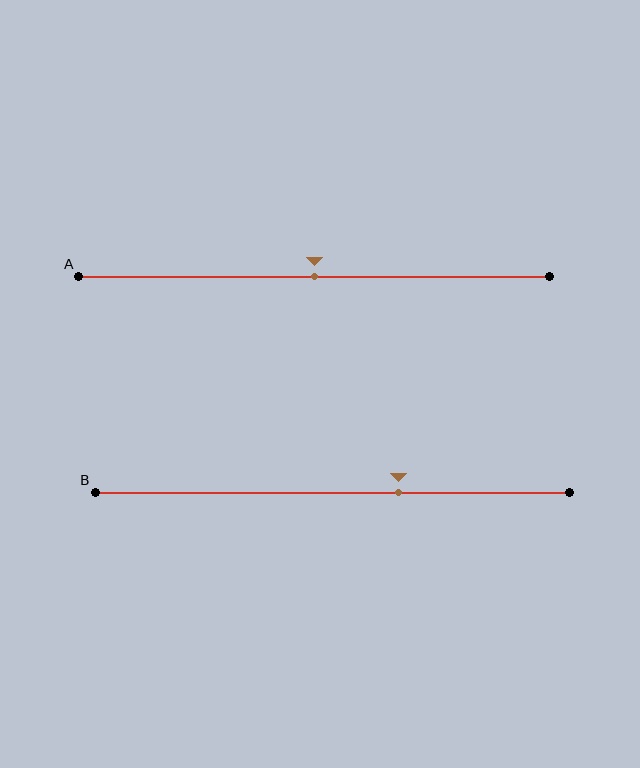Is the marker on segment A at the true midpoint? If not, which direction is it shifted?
Yes, the marker on segment A is at the true midpoint.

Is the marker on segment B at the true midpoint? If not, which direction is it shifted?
No, the marker on segment B is shifted to the right by about 14% of the segment length.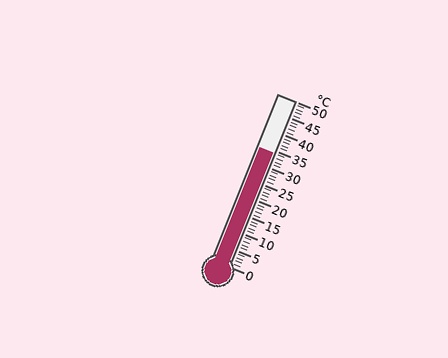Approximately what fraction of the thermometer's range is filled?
The thermometer is filled to approximately 70% of its range.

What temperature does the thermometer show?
The thermometer shows approximately 34°C.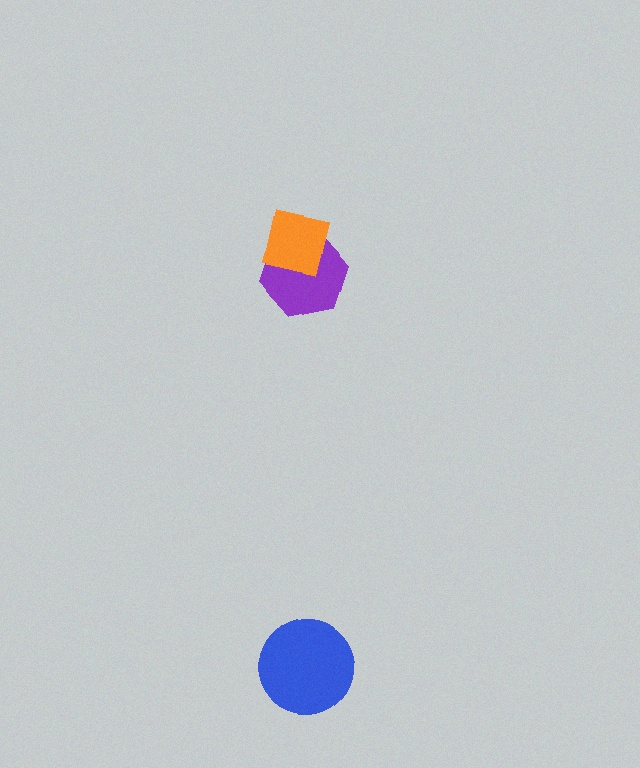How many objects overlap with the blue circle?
0 objects overlap with the blue circle.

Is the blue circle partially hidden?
No, no other shape covers it.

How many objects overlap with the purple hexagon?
1 object overlaps with the purple hexagon.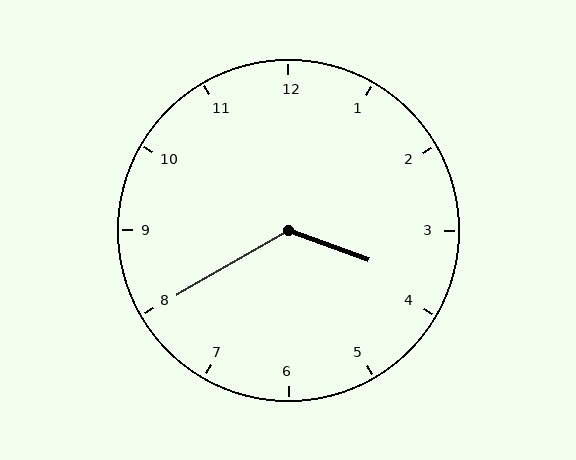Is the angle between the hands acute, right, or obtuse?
It is obtuse.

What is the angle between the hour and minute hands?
Approximately 130 degrees.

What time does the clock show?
3:40.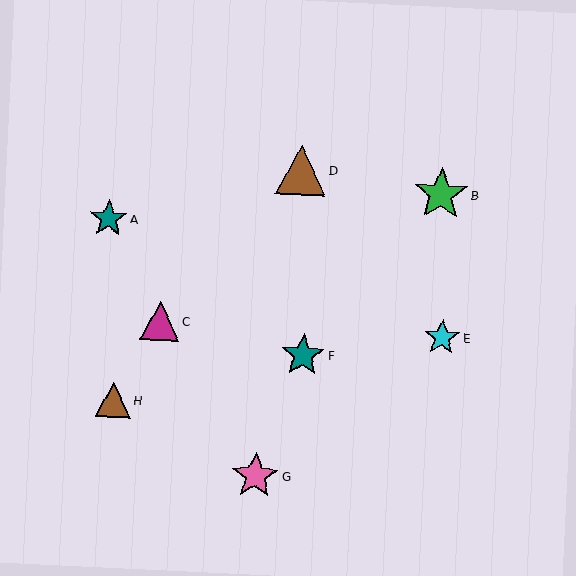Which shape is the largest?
The green star (labeled B) is the largest.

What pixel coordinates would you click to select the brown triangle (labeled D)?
Click at (301, 170) to select the brown triangle D.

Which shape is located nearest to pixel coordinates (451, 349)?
The cyan star (labeled E) at (442, 338) is nearest to that location.